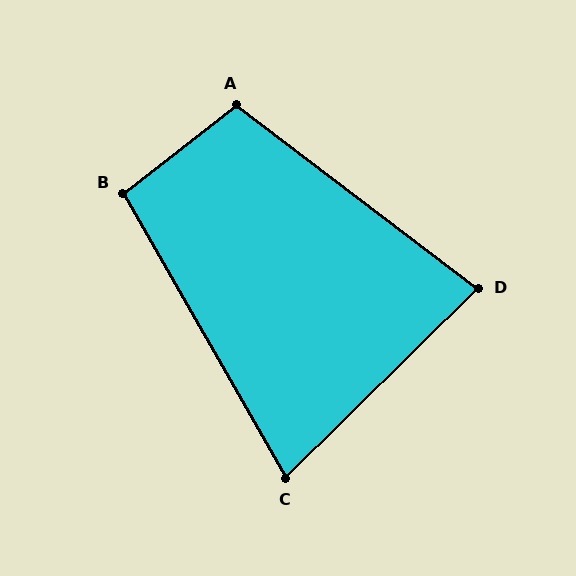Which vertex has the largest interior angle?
A, at approximately 105 degrees.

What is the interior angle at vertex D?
Approximately 82 degrees (acute).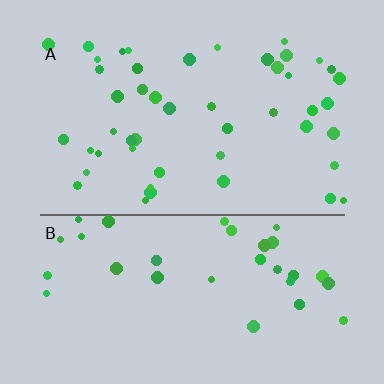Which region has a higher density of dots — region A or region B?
A (the top).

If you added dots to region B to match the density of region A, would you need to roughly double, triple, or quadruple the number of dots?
Approximately double.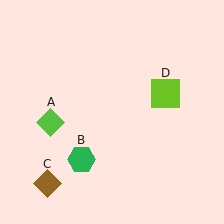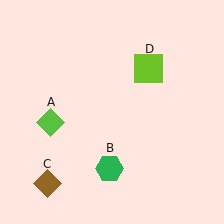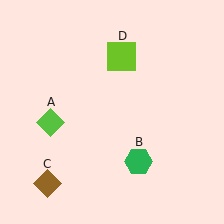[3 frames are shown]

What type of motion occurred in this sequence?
The green hexagon (object B), lime square (object D) rotated counterclockwise around the center of the scene.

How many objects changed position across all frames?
2 objects changed position: green hexagon (object B), lime square (object D).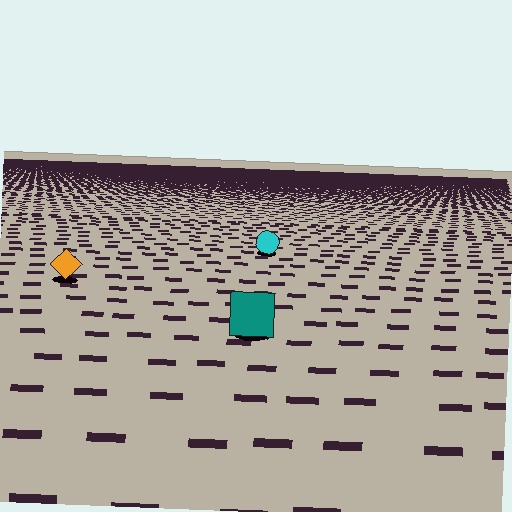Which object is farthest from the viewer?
The cyan circle is farthest from the viewer. It appears smaller and the ground texture around it is denser.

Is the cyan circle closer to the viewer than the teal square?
No. The teal square is closer — you can tell from the texture gradient: the ground texture is coarser near it.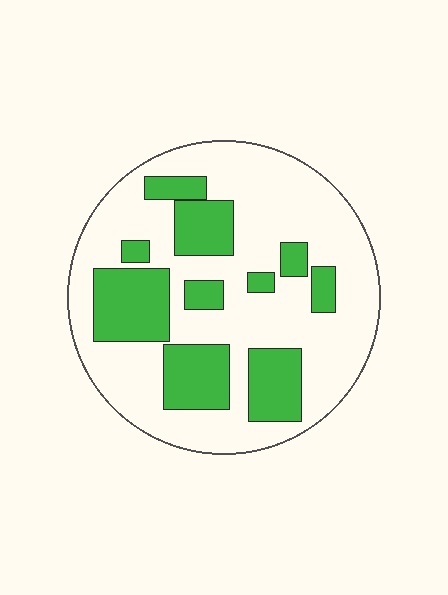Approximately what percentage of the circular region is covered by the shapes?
Approximately 30%.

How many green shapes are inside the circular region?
10.